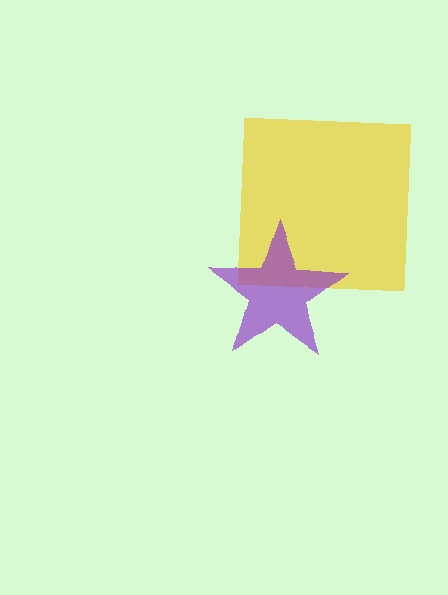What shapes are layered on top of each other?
The layered shapes are: a yellow square, a purple star.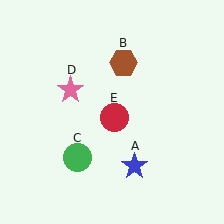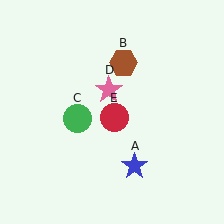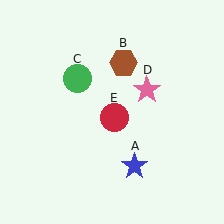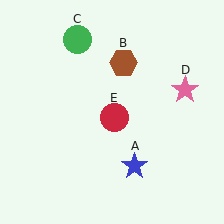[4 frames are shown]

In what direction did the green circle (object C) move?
The green circle (object C) moved up.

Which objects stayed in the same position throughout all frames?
Blue star (object A) and brown hexagon (object B) and red circle (object E) remained stationary.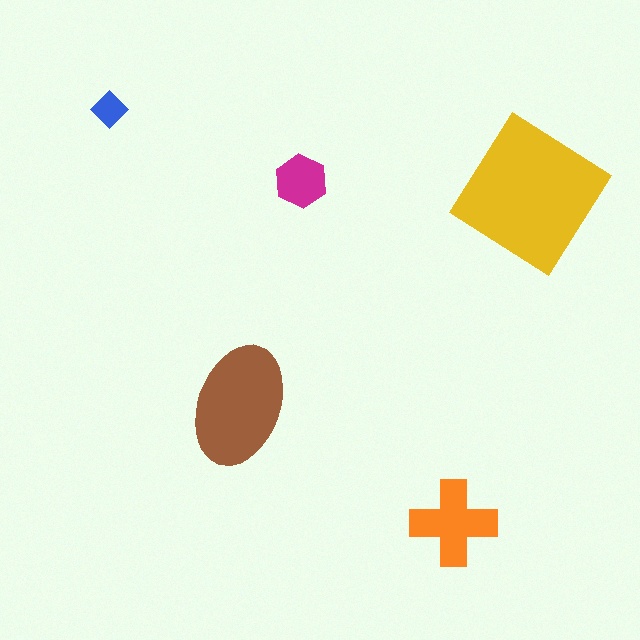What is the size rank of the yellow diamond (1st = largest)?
1st.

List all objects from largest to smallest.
The yellow diamond, the brown ellipse, the orange cross, the magenta hexagon, the blue diamond.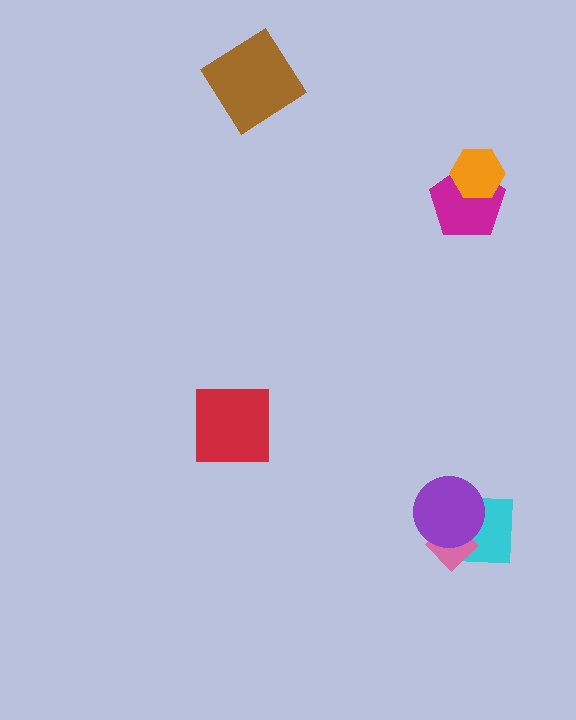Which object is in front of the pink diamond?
The purple circle is in front of the pink diamond.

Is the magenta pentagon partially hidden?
Yes, it is partially covered by another shape.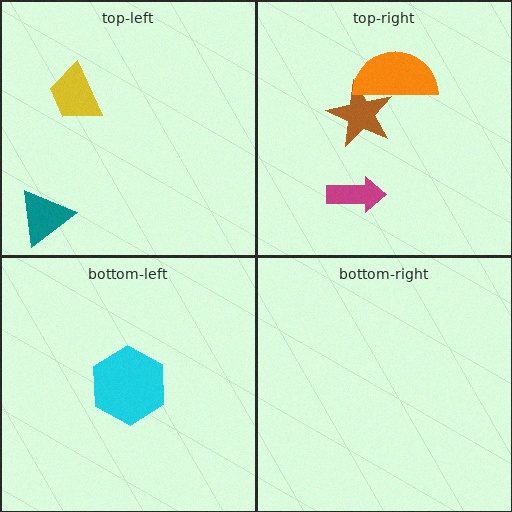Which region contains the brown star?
The top-right region.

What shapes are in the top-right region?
The brown star, the orange semicircle, the magenta arrow.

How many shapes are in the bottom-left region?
1.